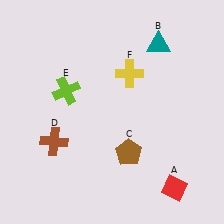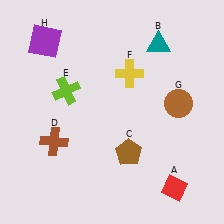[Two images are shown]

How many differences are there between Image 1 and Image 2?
There are 2 differences between the two images.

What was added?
A brown circle (G), a purple square (H) were added in Image 2.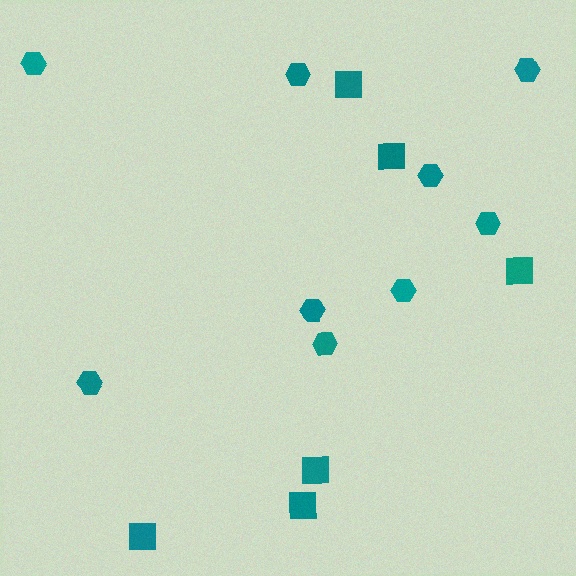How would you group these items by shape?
There are 2 groups: one group of hexagons (9) and one group of squares (6).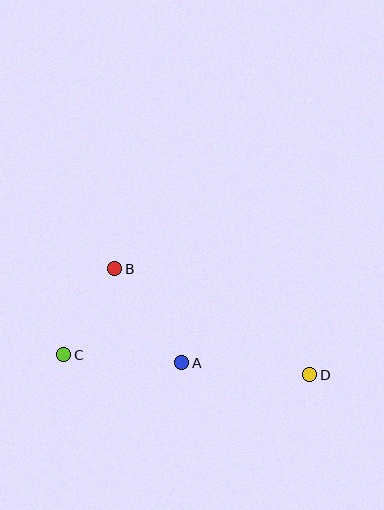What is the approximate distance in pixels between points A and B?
The distance between A and B is approximately 115 pixels.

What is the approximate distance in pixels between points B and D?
The distance between B and D is approximately 222 pixels.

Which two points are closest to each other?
Points B and C are closest to each other.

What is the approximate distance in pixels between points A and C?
The distance between A and C is approximately 118 pixels.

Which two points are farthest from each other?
Points C and D are farthest from each other.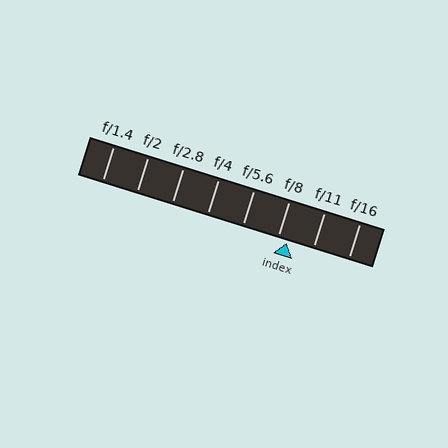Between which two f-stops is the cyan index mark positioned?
The index mark is between f/8 and f/11.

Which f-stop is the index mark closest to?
The index mark is closest to f/8.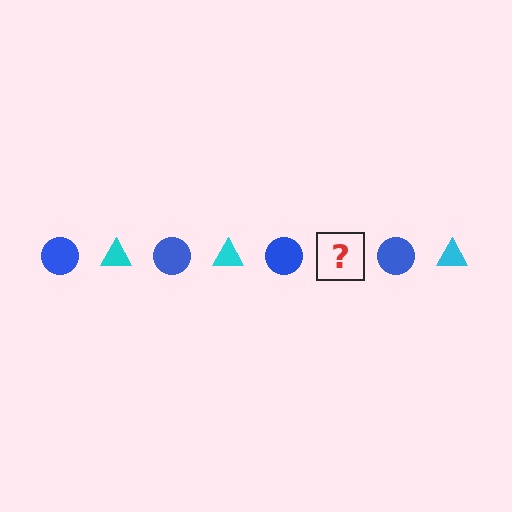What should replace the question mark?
The question mark should be replaced with a cyan triangle.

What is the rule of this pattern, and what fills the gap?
The rule is that the pattern alternates between blue circle and cyan triangle. The gap should be filled with a cyan triangle.